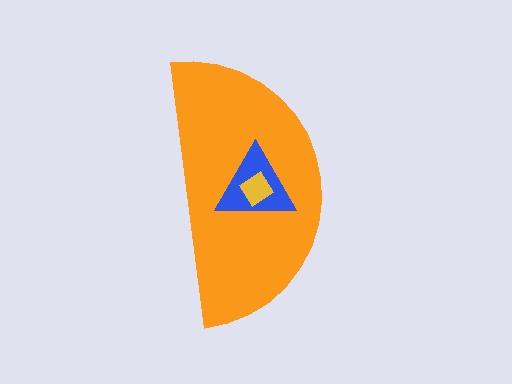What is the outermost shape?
The orange semicircle.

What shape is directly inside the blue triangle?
The yellow diamond.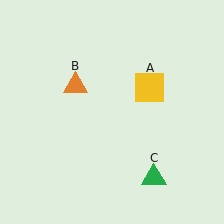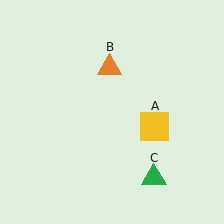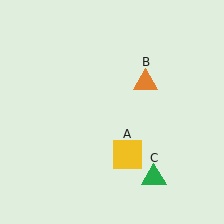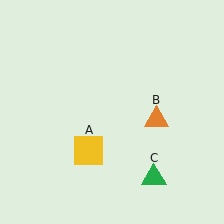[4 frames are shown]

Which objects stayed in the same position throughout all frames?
Green triangle (object C) remained stationary.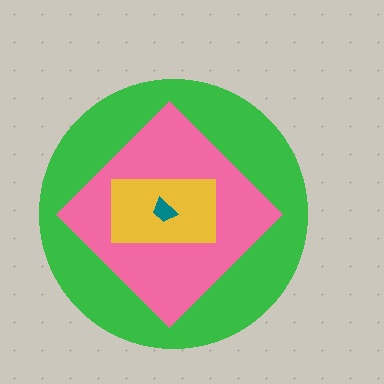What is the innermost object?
The teal trapezoid.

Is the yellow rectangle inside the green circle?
Yes.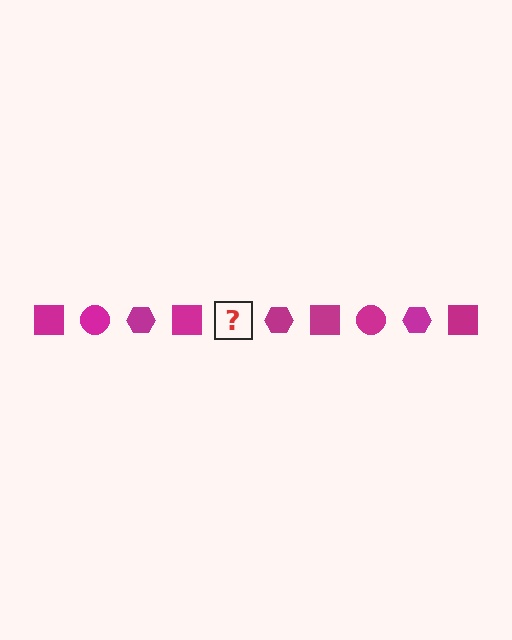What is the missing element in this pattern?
The missing element is a magenta circle.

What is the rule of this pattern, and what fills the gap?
The rule is that the pattern cycles through square, circle, hexagon shapes in magenta. The gap should be filled with a magenta circle.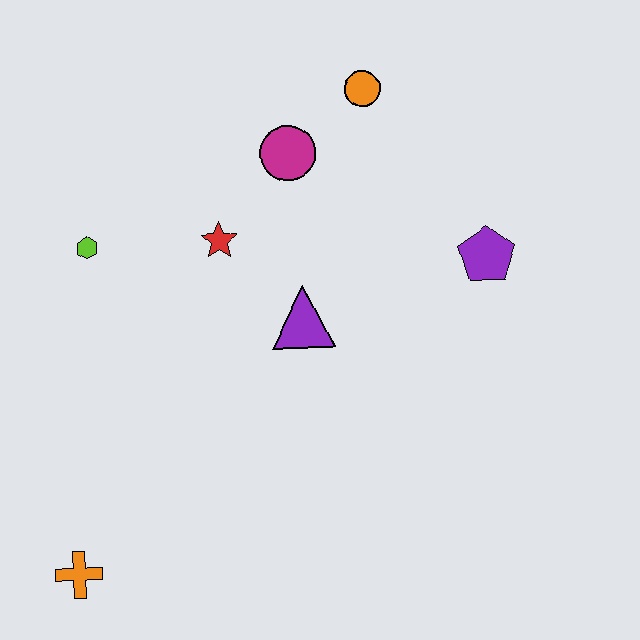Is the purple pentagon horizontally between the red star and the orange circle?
No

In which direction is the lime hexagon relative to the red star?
The lime hexagon is to the left of the red star.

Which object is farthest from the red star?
The orange cross is farthest from the red star.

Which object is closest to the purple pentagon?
The purple triangle is closest to the purple pentagon.